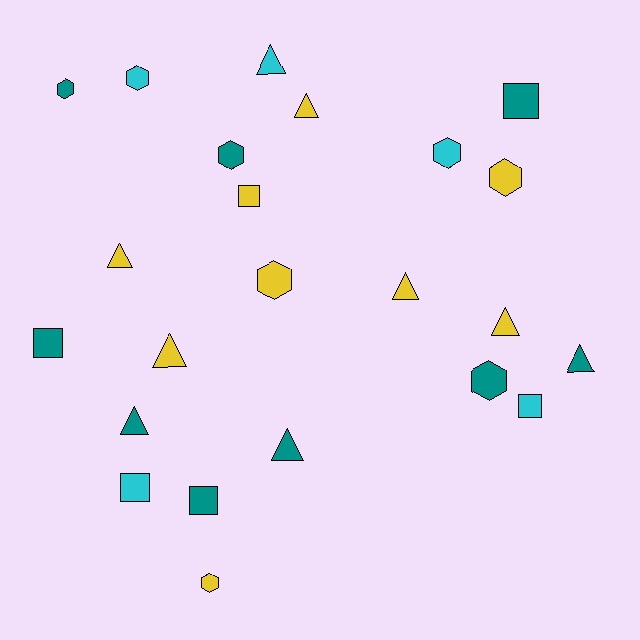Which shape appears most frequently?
Triangle, with 9 objects.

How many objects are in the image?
There are 23 objects.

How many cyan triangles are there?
There is 1 cyan triangle.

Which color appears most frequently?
Teal, with 9 objects.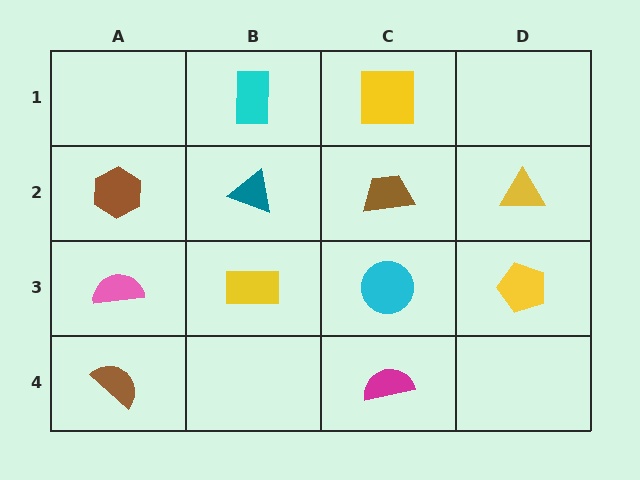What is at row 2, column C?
A brown trapezoid.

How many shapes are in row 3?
4 shapes.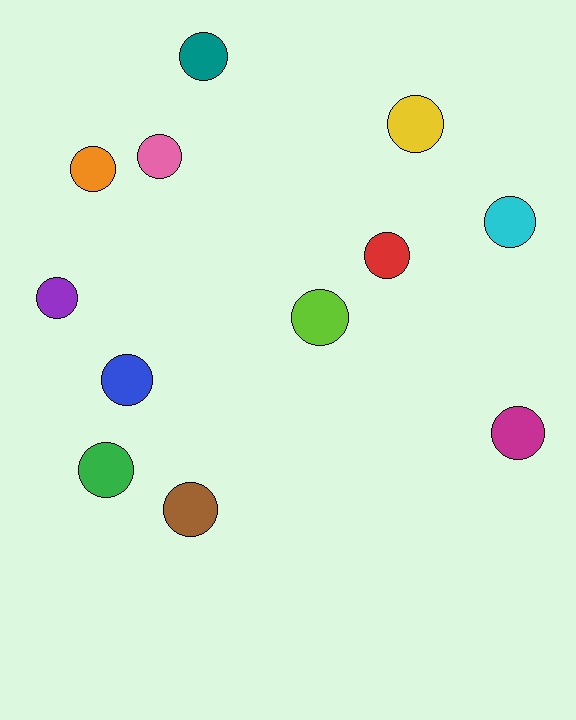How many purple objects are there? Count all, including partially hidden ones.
There is 1 purple object.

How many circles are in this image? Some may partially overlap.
There are 12 circles.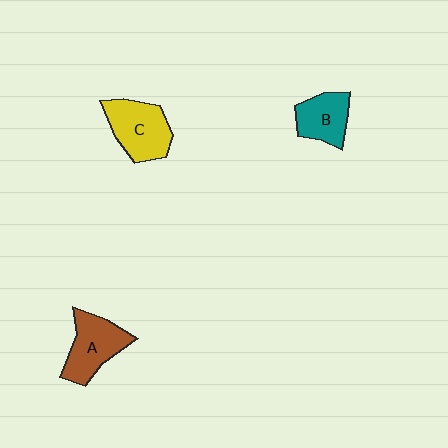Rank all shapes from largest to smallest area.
From largest to smallest: C (yellow), A (brown), B (teal).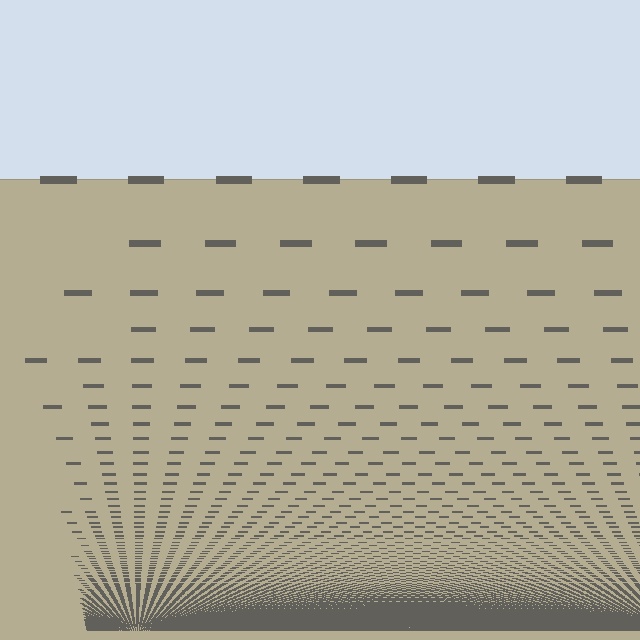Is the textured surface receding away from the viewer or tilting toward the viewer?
The surface appears to tilt toward the viewer. Texture elements get larger and sparser toward the top.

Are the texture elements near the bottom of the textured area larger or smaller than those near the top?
Smaller. The gradient is inverted — elements near the bottom are smaller and denser.